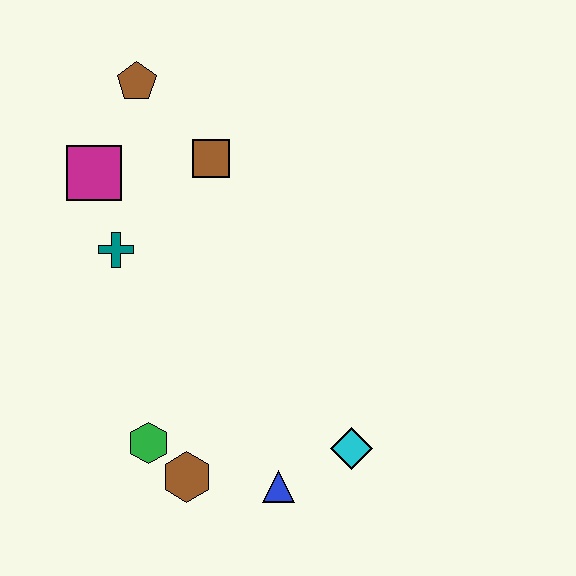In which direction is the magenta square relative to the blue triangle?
The magenta square is above the blue triangle.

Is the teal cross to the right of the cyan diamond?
No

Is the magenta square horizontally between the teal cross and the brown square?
No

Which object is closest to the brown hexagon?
The green hexagon is closest to the brown hexagon.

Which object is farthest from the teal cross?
The cyan diamond is farthest from the teal cross.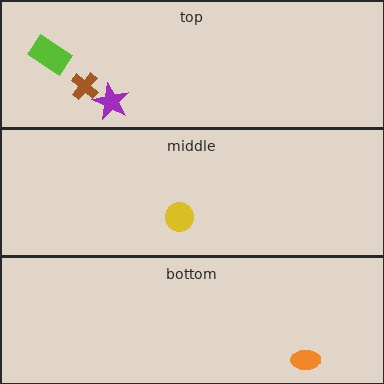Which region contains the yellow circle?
The middle region.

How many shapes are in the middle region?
1.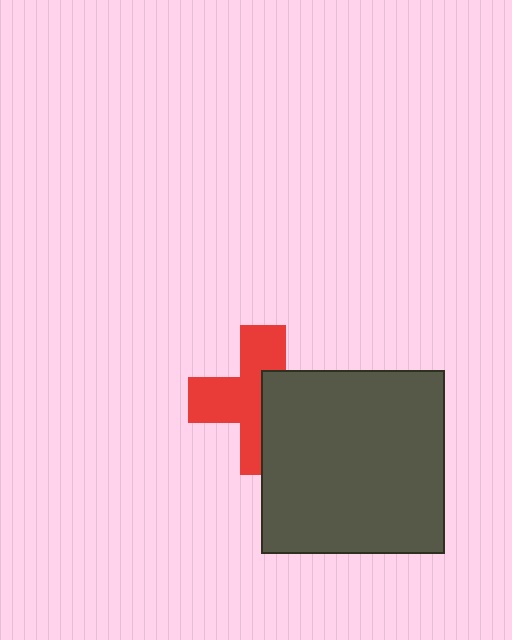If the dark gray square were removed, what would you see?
You would see the complete red cross.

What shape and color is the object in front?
The object in front is a dark gray square.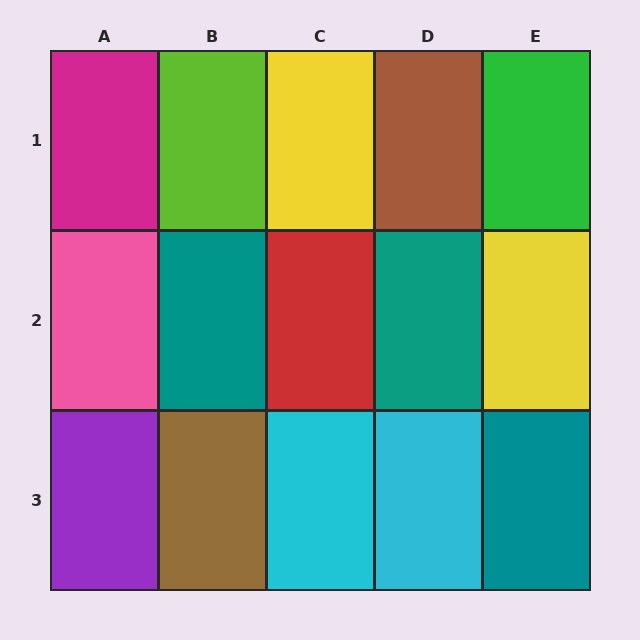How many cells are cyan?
2 cells are cyan.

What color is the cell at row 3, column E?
Teal.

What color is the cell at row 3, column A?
Purple.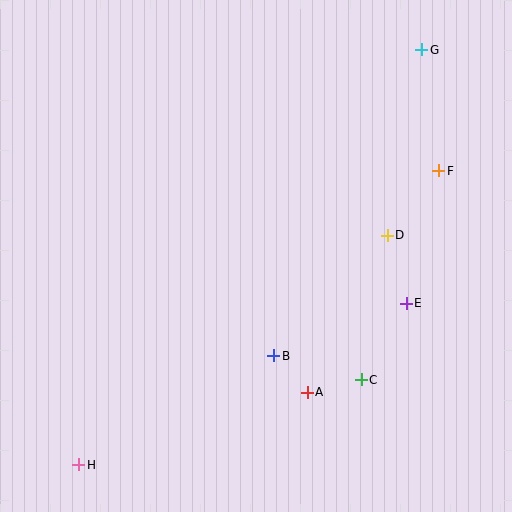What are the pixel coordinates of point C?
Point C is at (361, 380).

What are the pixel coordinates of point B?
Point B is at (274, 356).